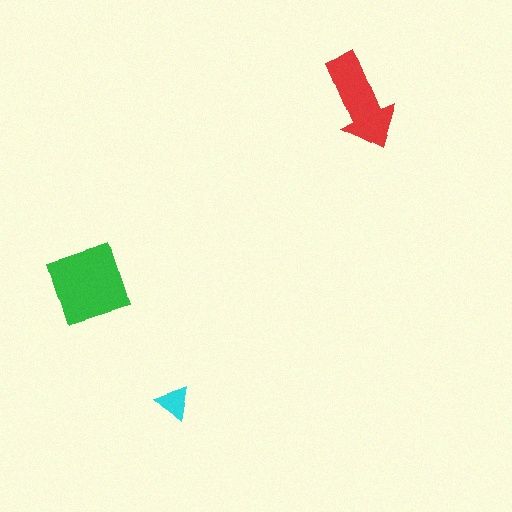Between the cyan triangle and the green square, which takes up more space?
The green square.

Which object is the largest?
The green square.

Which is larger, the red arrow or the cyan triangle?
The red arrow.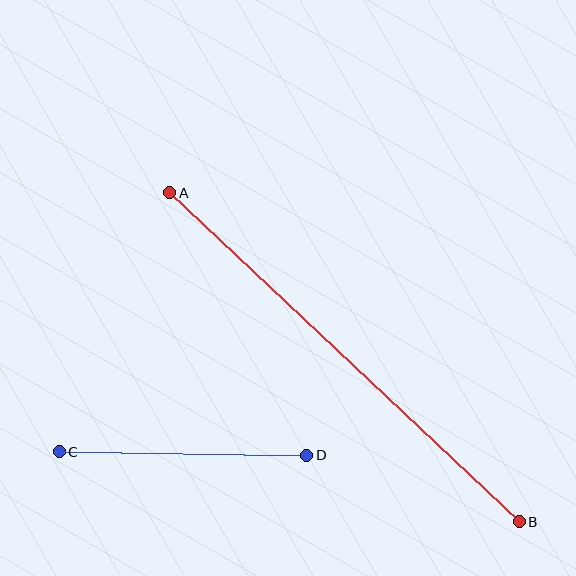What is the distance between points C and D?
The distance is approximately 247 pixels.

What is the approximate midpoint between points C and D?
The midpoint is at approximately (183, 454) pixels.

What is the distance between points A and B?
The distance is approximately 480 pixels.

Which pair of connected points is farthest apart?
Points A and B are farthest apart.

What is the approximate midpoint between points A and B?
The midpoint is at approximately (345, 357) pixels.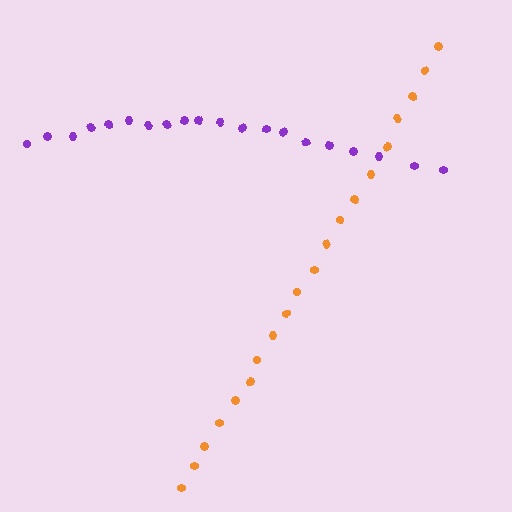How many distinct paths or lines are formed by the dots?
There are 2 distinct paths.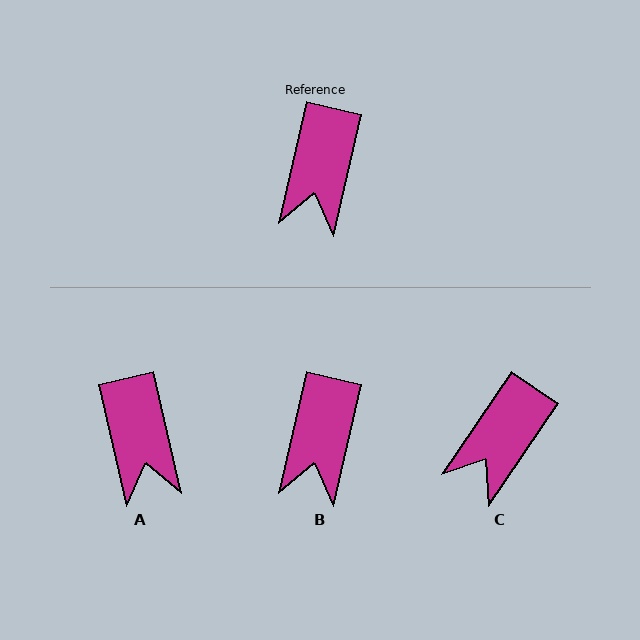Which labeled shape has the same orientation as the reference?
B.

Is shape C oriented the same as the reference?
No, it is off by about 21 degrees.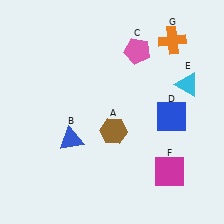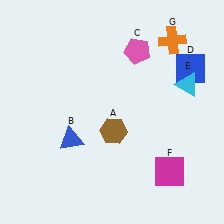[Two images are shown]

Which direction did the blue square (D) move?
The blue square (D) moved up.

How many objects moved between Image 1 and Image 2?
1 object moved between the two images.